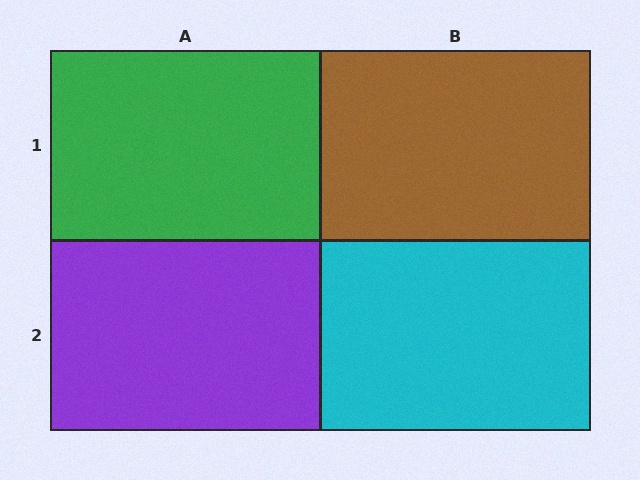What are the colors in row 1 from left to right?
Green, brown.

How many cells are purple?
1 cell is purple.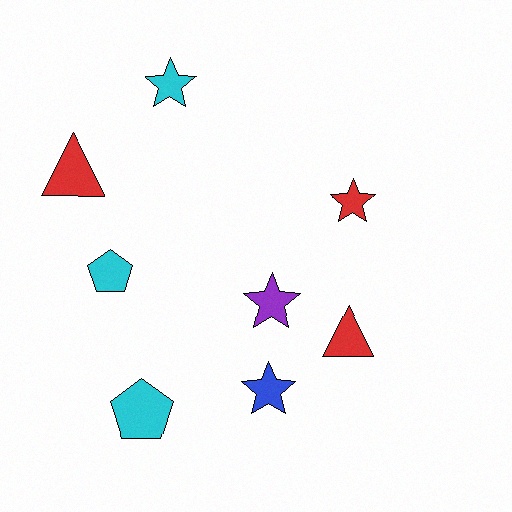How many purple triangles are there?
There are no purple triangles.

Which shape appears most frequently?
Star, with 4 objects.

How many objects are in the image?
There are 8 objects.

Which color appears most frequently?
Red, with 3 objects.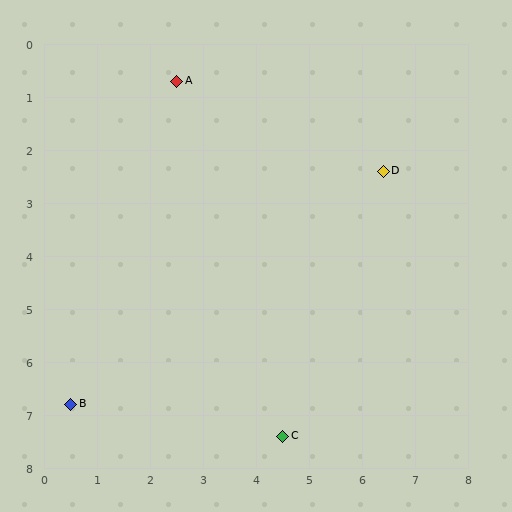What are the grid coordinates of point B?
Point B is at approximately (0.5, 6.8).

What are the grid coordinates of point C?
Point C is at approximately (4.5, 7.4).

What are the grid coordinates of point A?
Point A is at approximately (2.5, 0.7).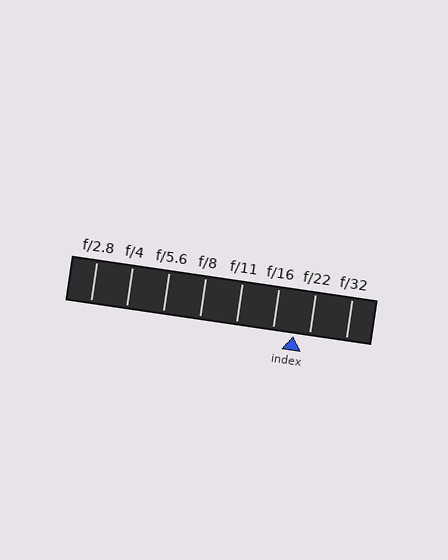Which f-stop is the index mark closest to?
The index mark is closest to f/22.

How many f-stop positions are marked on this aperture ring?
There are 8 f-stop positions marked.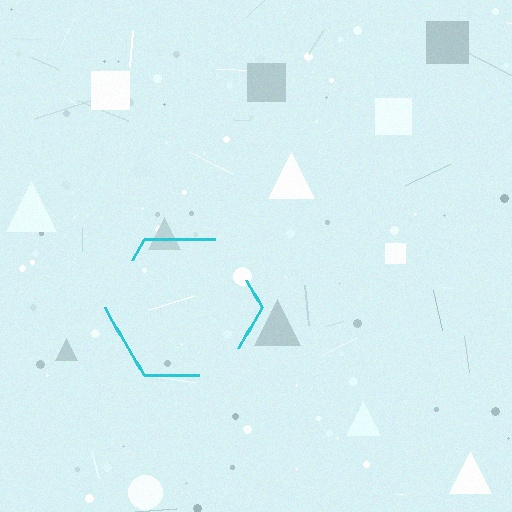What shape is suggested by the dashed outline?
The dashed outline suggests a hexagon.